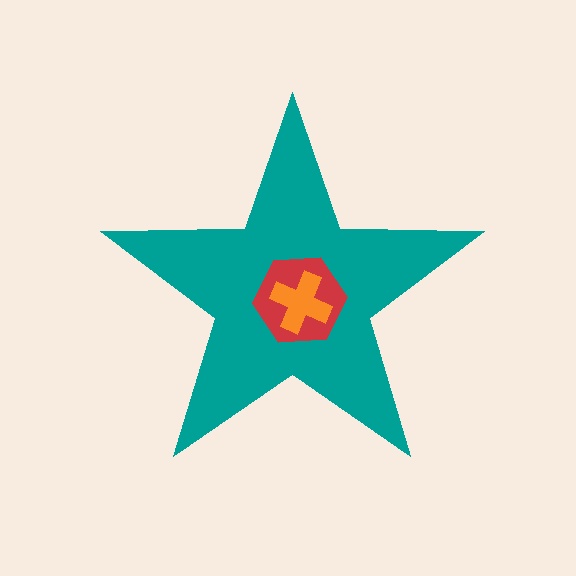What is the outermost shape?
The teal star.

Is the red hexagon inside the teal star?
Yes.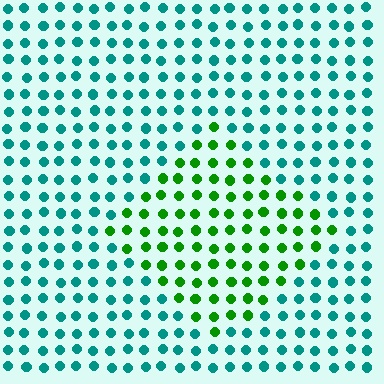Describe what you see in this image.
The image is filled with small teal elements in a uniform arrangement. A diamond-shaped region is visible where the elements are tinted to a slightly different hue, forming a subtle color boundary.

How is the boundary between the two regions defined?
The boundary is defined purely by a slight shift in hue (about 56 degrees). Spacing, size, and orientation are identical on both sides.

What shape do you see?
I see a diamond.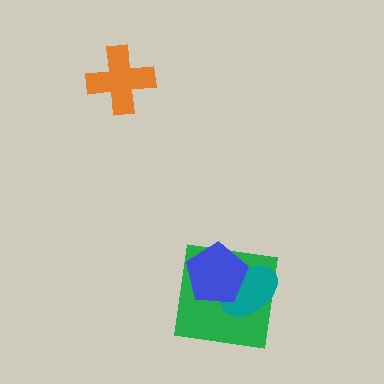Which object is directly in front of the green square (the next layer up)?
The teal ellipse is directly in front of the green square.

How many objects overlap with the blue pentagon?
2 objects overlap with the blue pentagon.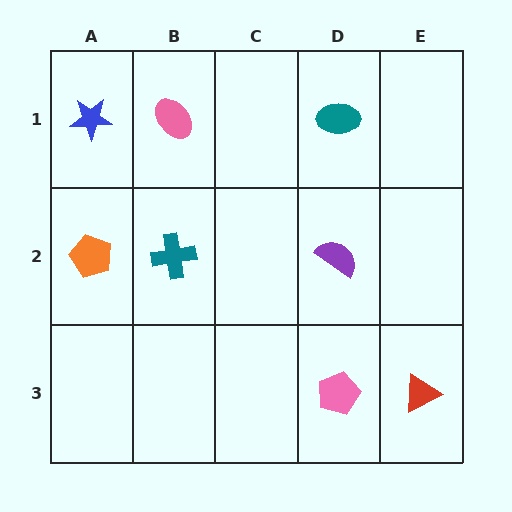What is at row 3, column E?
A red triangle.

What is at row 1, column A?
A blue star.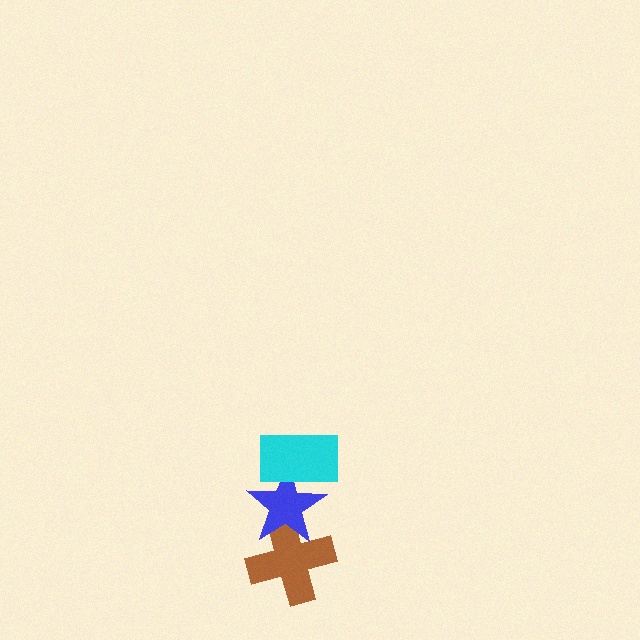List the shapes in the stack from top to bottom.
From top to bottom: the cyan rectangle, the blue star, the brown cross.